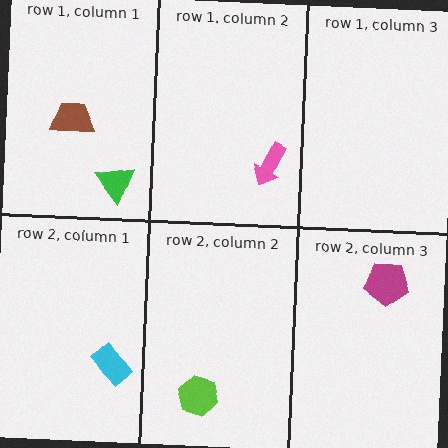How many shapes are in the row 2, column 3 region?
1.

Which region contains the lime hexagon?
The row 2, column 2 region.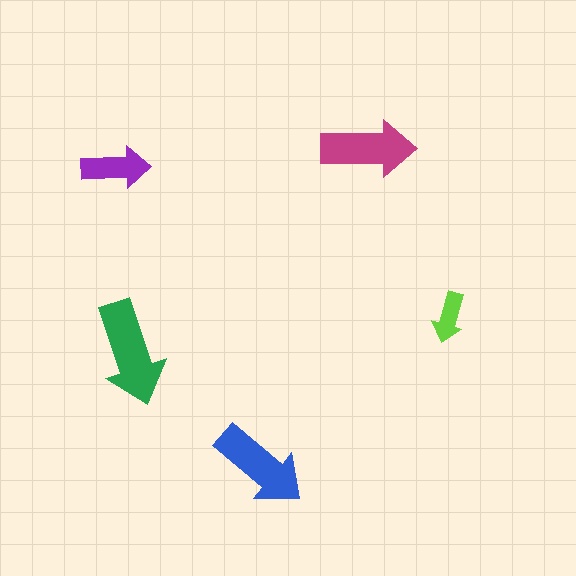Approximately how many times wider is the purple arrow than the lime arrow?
About 1.5 times wider.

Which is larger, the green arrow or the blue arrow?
The green one.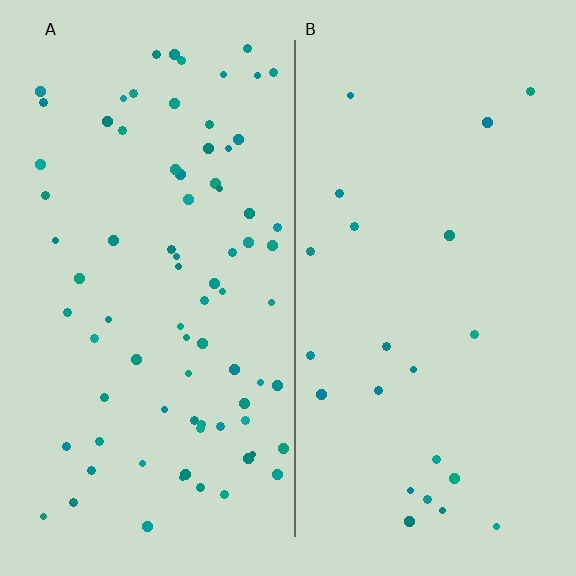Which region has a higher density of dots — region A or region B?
A (the left).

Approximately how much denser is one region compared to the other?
Approximately 3.5× — region A over region B.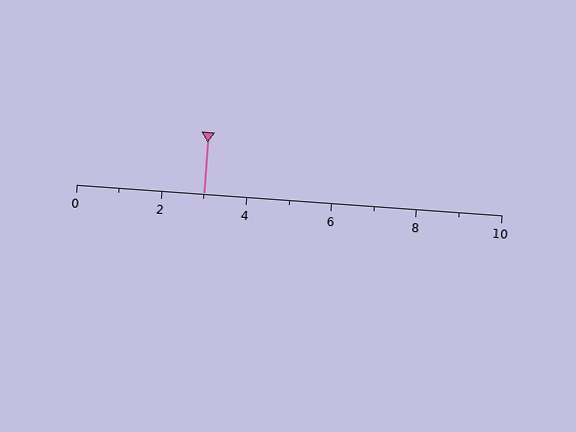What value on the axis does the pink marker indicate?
The marker indicates approximately 3.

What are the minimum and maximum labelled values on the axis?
The axis runs from 0 to 10.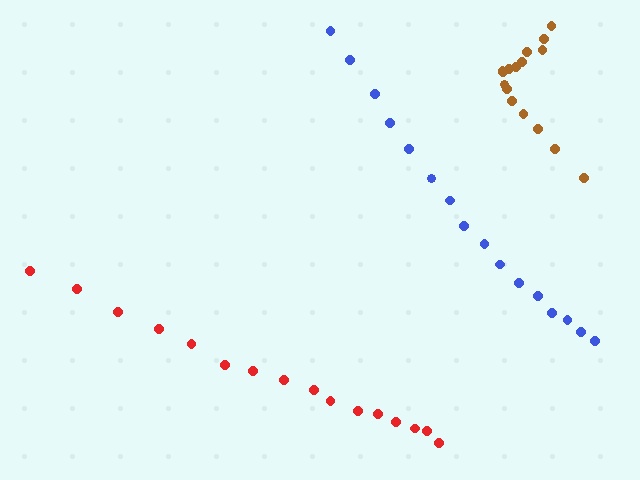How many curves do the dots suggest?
There are 3 distinct paths.